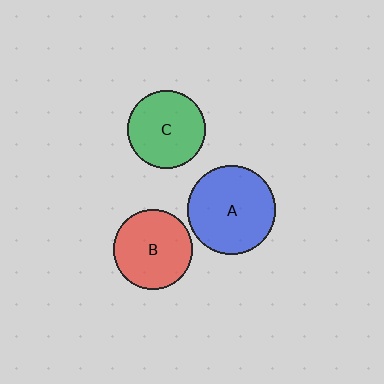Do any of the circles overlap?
No, none of the circles overlap.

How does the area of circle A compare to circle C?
Approximately 1.3 times.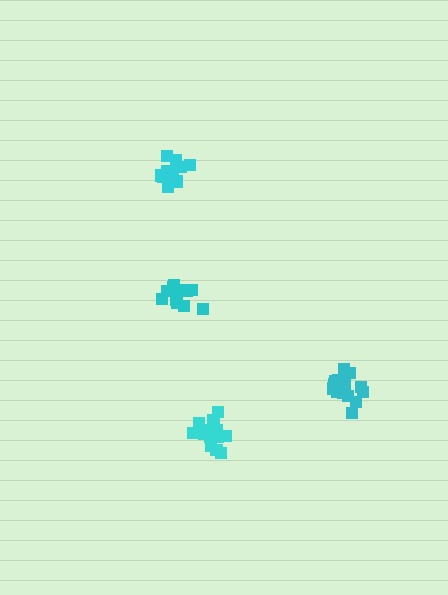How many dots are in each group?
Group 1: 17 dots, Group 2: 17 dots, Group 3: 12 dots, Group 4: 16 dots (62 total).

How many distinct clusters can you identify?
There are 4 distinct clusters.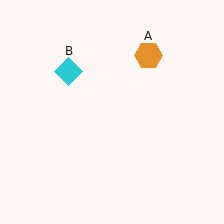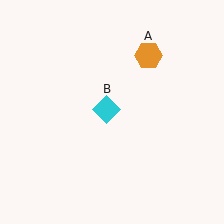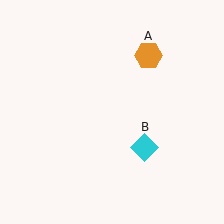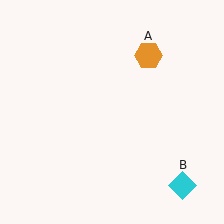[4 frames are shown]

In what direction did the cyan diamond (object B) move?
The cyan diamond (object B) moved down and to the right.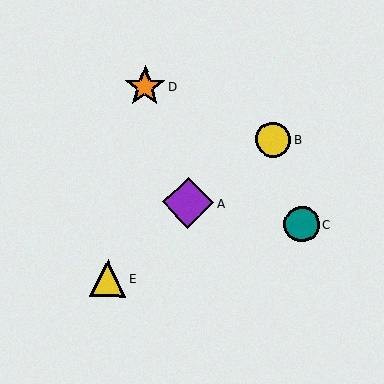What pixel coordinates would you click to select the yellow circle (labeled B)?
Click at (273, 140) to select the yellow circle B.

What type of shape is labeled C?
Shape C is a teal circle.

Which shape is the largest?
The purple diamond (labeled A) is the largest.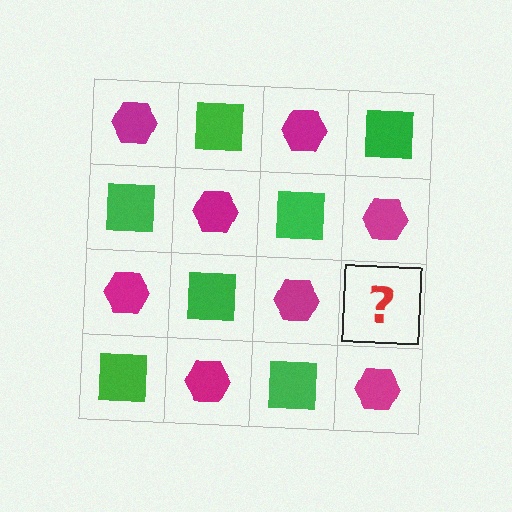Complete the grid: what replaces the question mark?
The question mark should be replaced with a green square.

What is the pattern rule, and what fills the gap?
The rule is that it alternates magenta hexagon and green square in a checkerboard pattern. The gap should be filled with a green square.